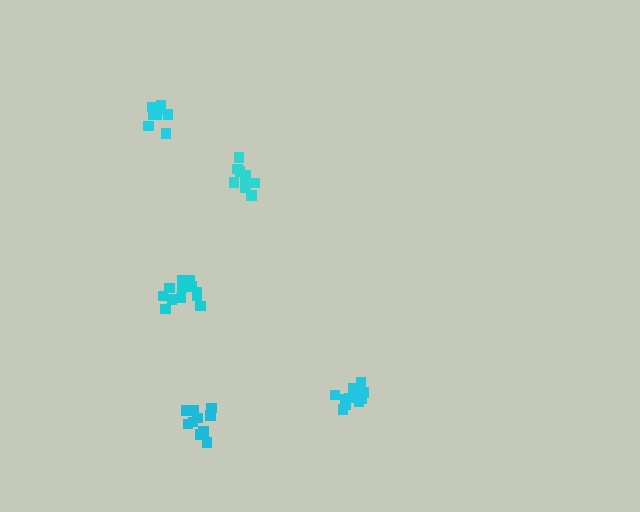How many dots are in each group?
Group 1: 12 dots, Group 2: 11 dots, Group 3: 13 dots, Group 4: 9 dots, Group 5: 9 dots (54 total).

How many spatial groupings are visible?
There are 5 spatial groupings.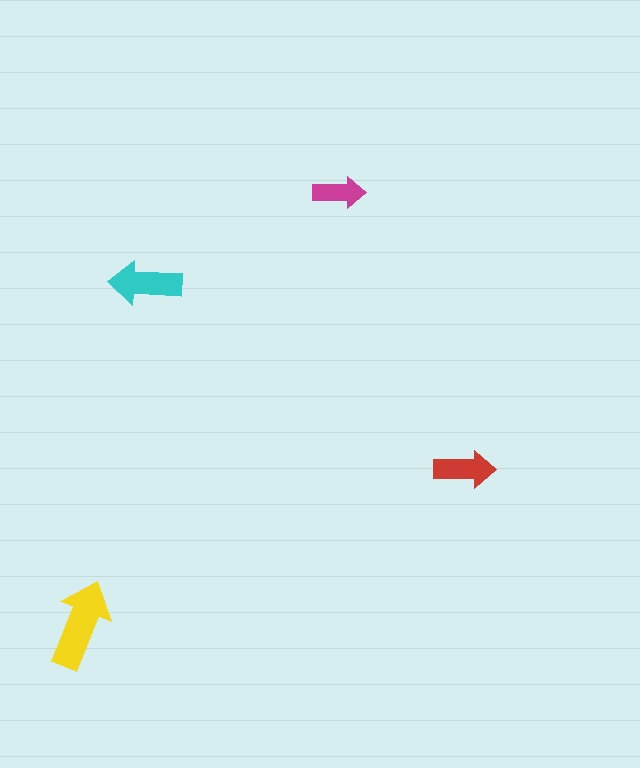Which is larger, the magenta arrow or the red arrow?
The red one.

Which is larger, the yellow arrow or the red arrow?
The yellow one.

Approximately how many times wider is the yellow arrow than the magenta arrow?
About 1.5 times wider.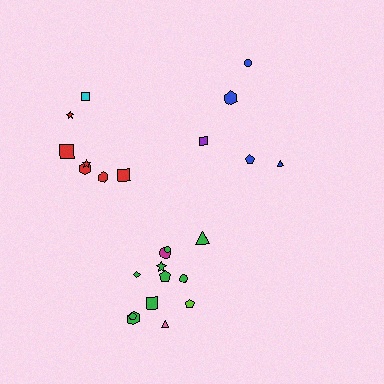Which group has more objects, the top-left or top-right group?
The top-left group.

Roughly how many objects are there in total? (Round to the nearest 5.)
Roughly 25 objects in total.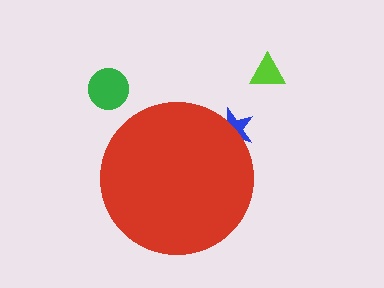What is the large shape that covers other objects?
A red circle.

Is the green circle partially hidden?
No, the green circle is fully visible.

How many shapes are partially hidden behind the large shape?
1 shape is partially hidden.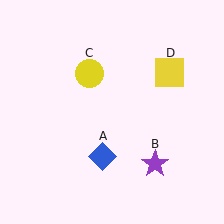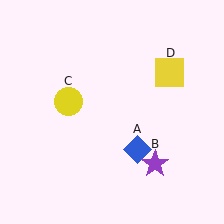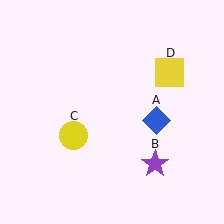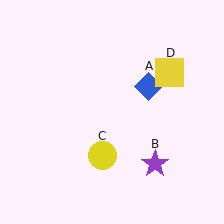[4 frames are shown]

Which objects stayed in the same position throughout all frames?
Purple star (object B) and yellow square (object D) remained stationary.